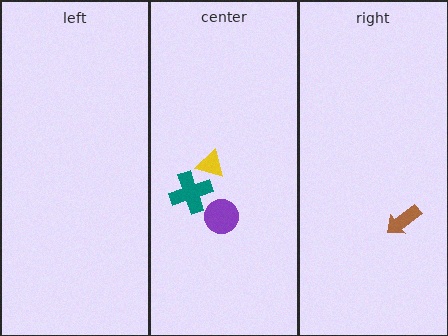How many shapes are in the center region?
3.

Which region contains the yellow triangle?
The center region.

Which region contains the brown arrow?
The right region.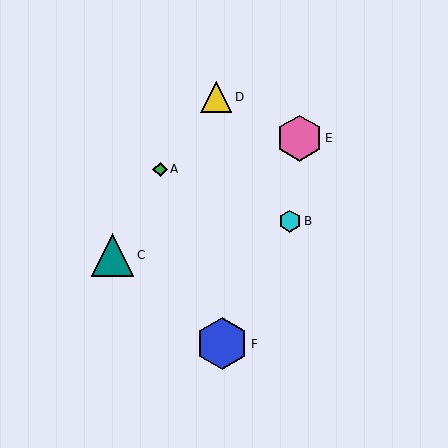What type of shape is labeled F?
Shape F is a blue hexagon.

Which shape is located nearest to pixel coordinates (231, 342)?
The blue hexagon (labeled F) at (222, 344) is nearest to that location.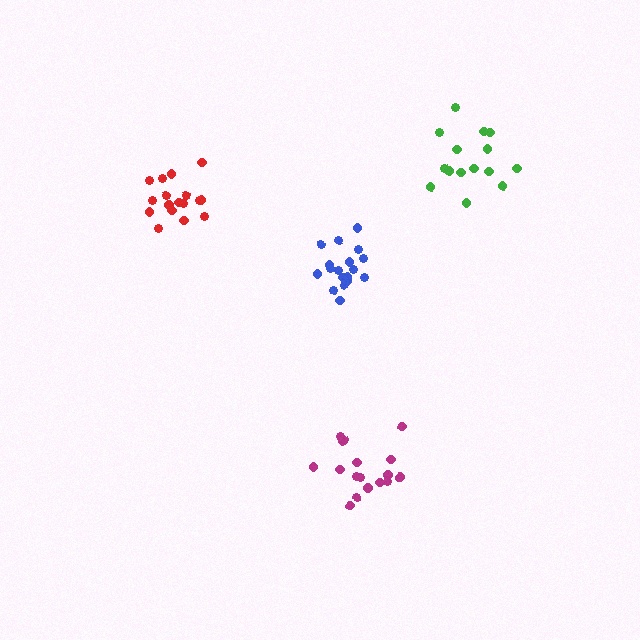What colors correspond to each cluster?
The clusters are colored: blue, magenta, red, green.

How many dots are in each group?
Group 1: 18 dots, Group 2: 17 dots, Group 3: 17 dots, Group 4: 15 dots (67 total).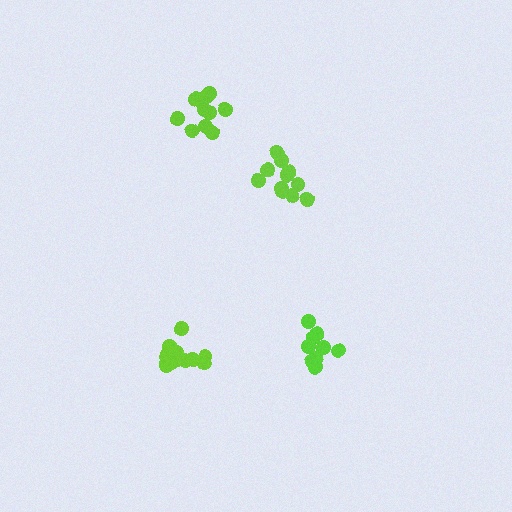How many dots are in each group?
Group 1: 13 dots, Group 2: 10 dots, Group 3: 11 dots, Group 4: 11 dots (45 total).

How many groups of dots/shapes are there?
There are 4 groups.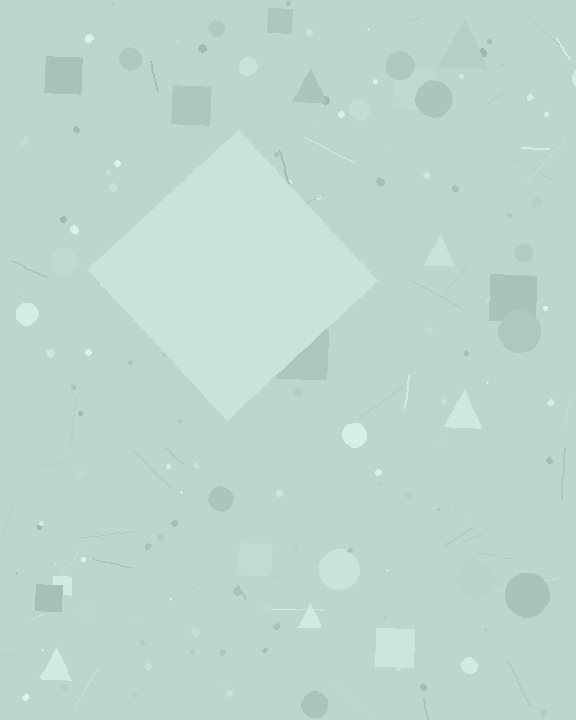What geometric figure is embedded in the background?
A diamond is embedded in the background.